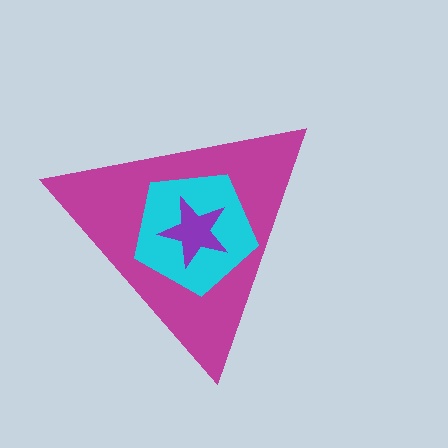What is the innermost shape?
The purple star.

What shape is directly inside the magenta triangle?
The cyan pentagon.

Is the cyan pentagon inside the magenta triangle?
Yes.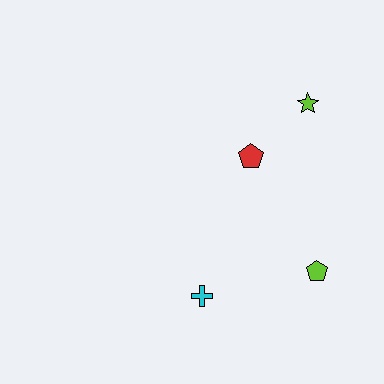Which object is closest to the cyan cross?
The lime pentagon is closest to the cyan cross.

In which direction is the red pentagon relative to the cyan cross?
The red pentagon is above the cyan cross.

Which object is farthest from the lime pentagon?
The lime star is farthest from the lime pentagon.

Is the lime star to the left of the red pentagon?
No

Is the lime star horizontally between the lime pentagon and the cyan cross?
Yes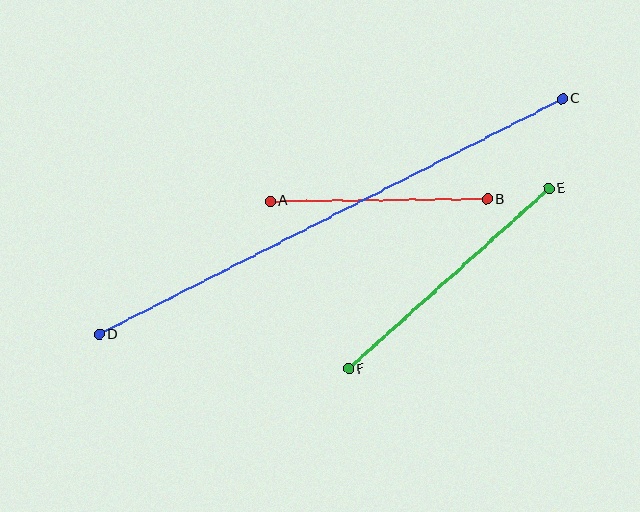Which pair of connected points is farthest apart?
Points C and D are farthest apart.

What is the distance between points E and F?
The distance is approximately 269 pixels.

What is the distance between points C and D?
The distance is approximately 520 pixels.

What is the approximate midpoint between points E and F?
The midpoint is at approximately (449, 279) pixels.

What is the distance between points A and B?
The distance is approximately 217 pixels.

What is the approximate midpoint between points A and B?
The midpoint is at approximately (379, 200) pixels.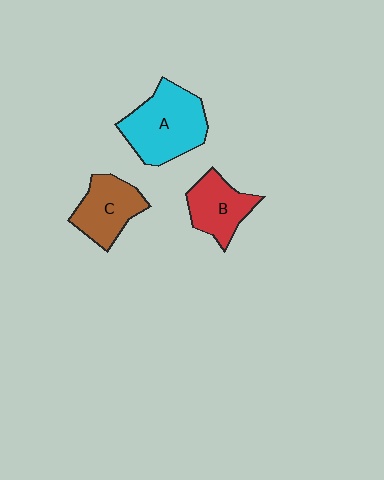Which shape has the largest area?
Shape A (cyan).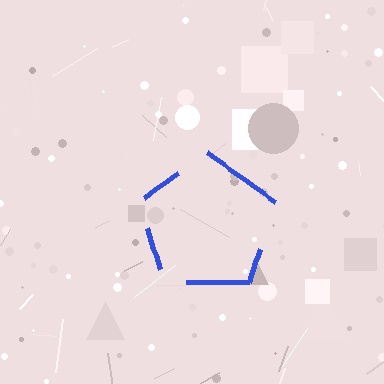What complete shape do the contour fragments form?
The contour fragments form a pentagon.